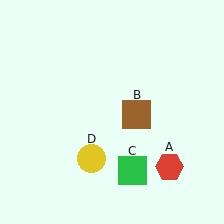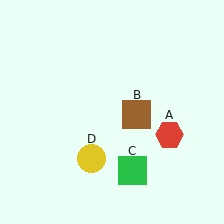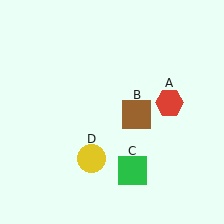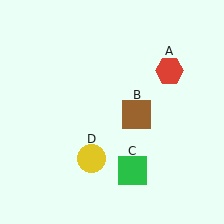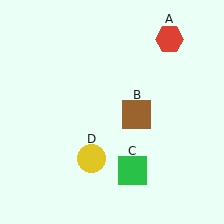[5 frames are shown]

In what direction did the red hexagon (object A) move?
The red hexagon (object A) moved up.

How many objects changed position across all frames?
1 object changed position: red hexagon (object A).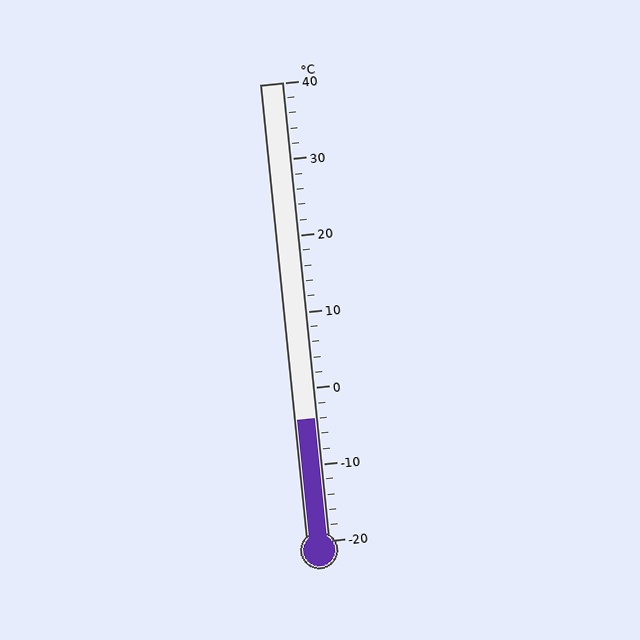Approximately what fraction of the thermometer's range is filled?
The thermometer is filled to approximately 25% of its range.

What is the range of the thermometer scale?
The thermometer scale ranges from -20°C to 40°C.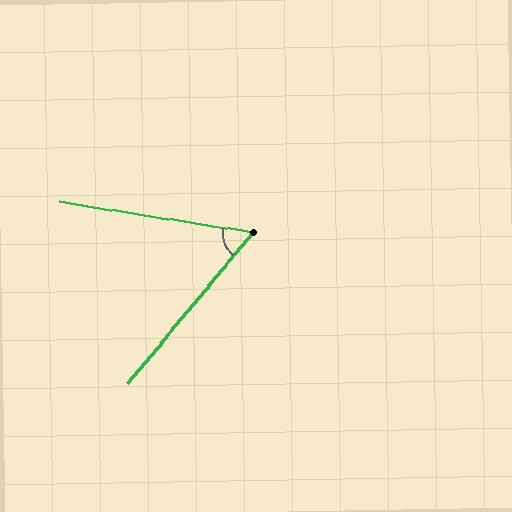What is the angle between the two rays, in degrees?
Approximately 59 degrees.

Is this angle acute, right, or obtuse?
It is acute.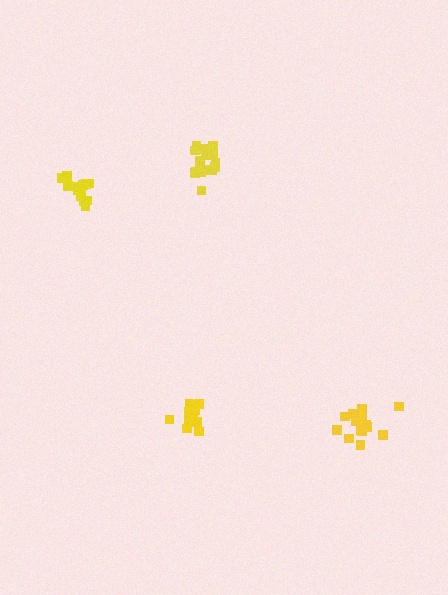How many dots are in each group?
Group 1: 15 dots, Group 2: 15 dots, Group 3: 16 dots, Group 4: 13 dots (59 total).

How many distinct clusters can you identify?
There are 4 distinct clusters.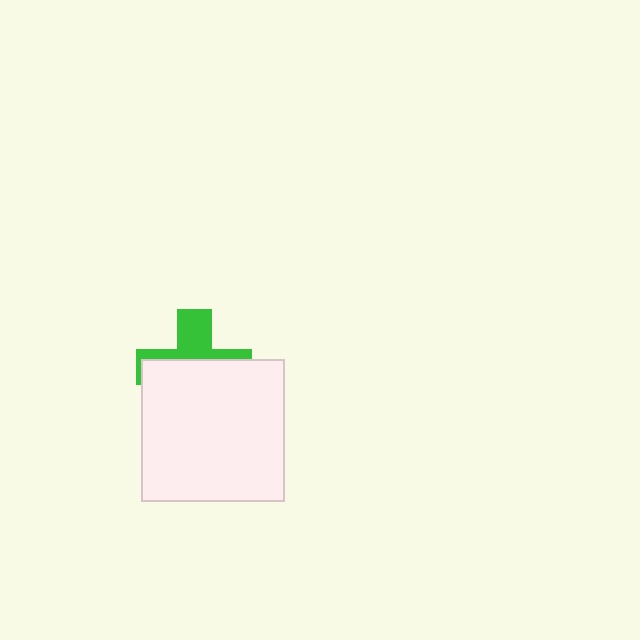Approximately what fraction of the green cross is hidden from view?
Roughly 61% of the green cross is hidden behind the white square.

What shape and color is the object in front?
The object in front is a white square.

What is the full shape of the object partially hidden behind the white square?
The partially hidden object is a green cross.